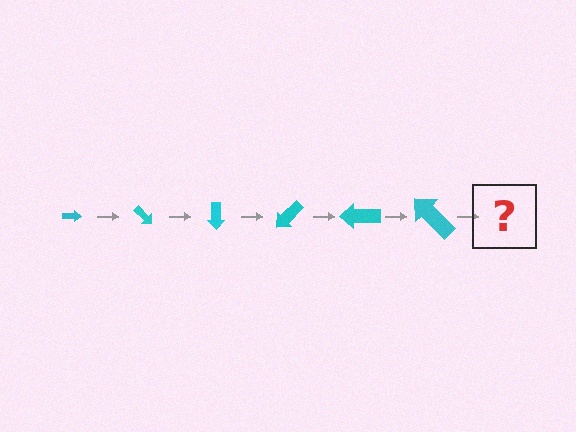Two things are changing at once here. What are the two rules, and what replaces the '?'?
The two rules are that the arrow grows larger each step and it rotates 45 degrees each step. The '?' should be an arrow, larger than the previous one and rotated 270 degrees from the start.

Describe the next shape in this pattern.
It should be an arrow, larger than the previous one and rotated 270 degrees from the start.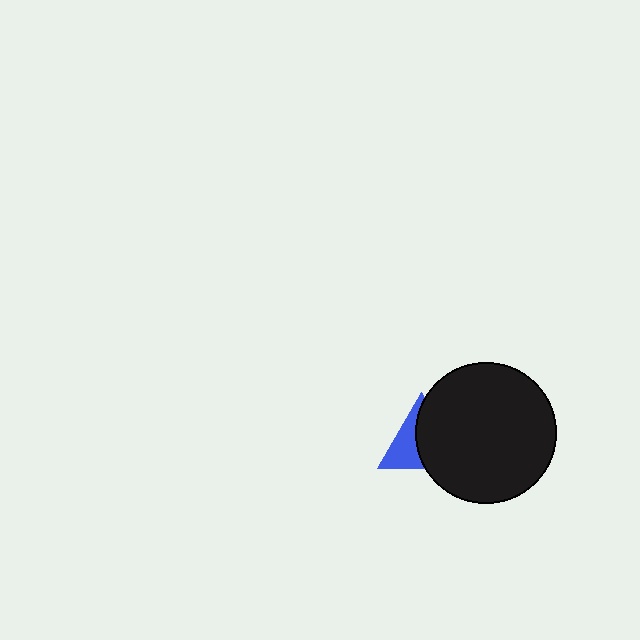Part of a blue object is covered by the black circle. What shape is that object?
It is a triangle.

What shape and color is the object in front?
The object in front is a black circle.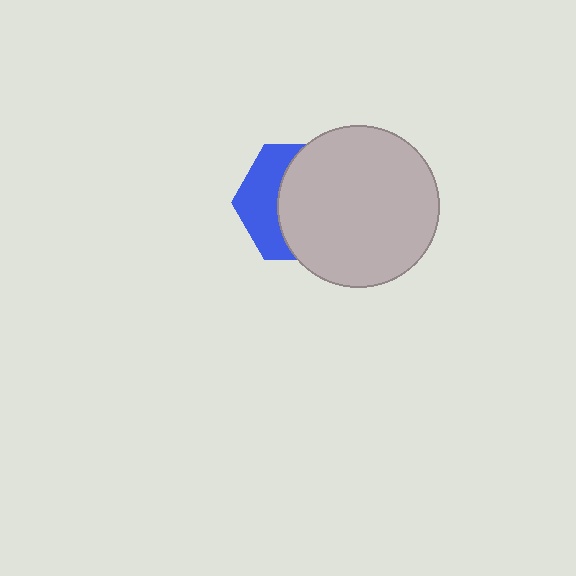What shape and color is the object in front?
The object in front is a light gray circle.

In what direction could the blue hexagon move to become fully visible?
The blue hexagon could move left. That would shift it out from behind the light gray circle entirely.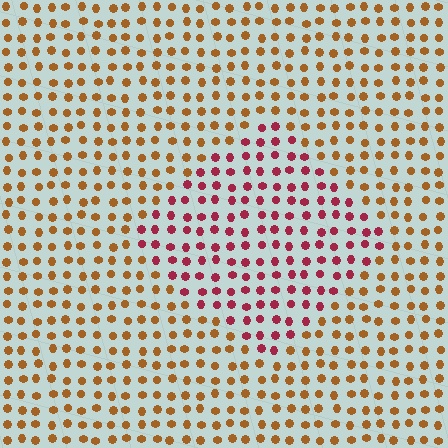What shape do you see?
I see a diamond.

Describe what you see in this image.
The image is filled with small brown elements in a uniform arrangement. A diamond-shaped region is visible where the elements are tinted to a slightly different hue, forming a subtle color boundary.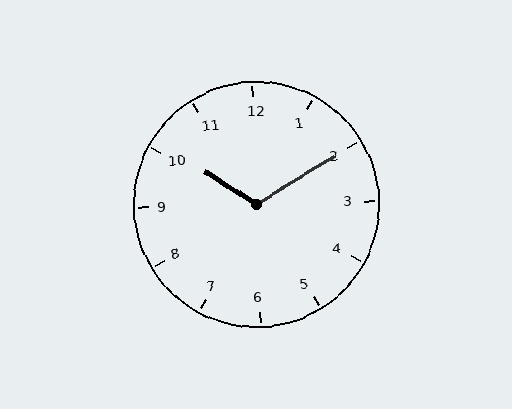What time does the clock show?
10:10.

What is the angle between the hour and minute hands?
Approximately 115 degrees.